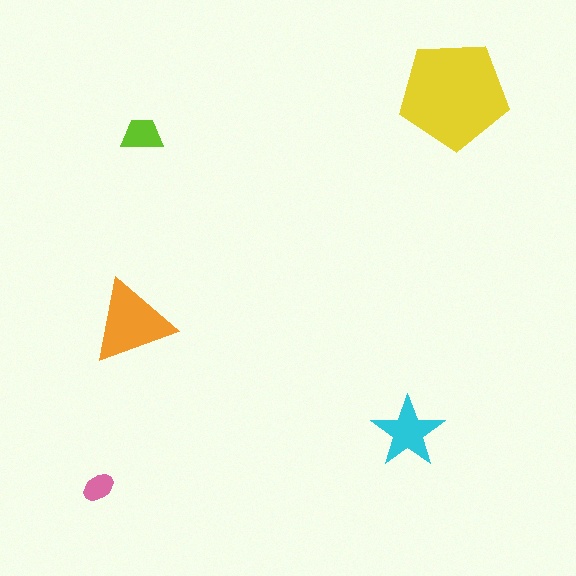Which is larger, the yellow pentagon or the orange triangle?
The yellow pentagon.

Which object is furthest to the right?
The yellow pentagon is rightmost.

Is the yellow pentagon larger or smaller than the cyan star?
Larger.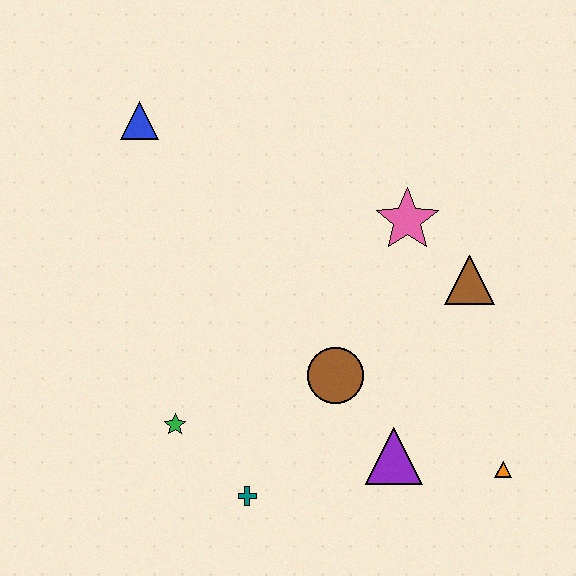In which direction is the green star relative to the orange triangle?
The green star is to the left of the orange triangle.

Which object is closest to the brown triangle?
The pink star is closest to the brown triangle.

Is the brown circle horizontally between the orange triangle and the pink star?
No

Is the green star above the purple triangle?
Yes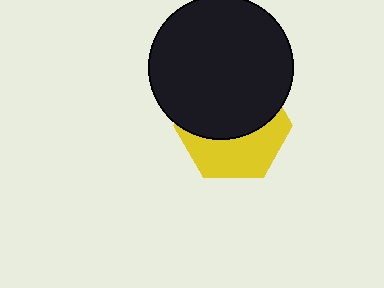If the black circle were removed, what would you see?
You would see the complete yellow hexagon.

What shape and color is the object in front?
The object in front is a black circle.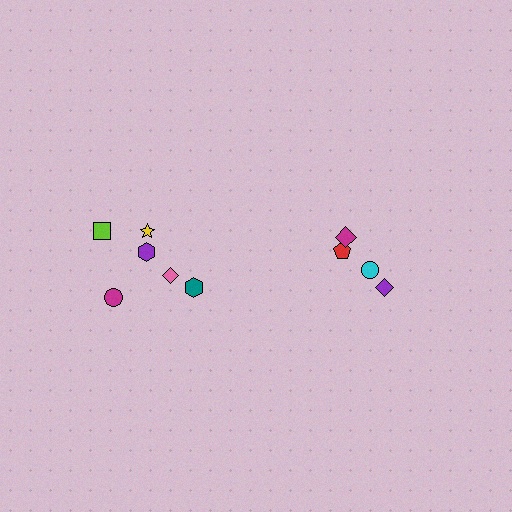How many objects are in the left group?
There are 6 objects.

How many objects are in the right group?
There are 4 objects.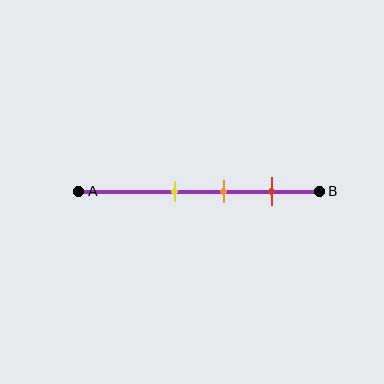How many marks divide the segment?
There are 3 marks dividing the segment.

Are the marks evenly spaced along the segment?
Yes, the marks are approximately evenly spaced.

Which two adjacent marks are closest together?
The yellow and orange marks are the closest adjacent pair.